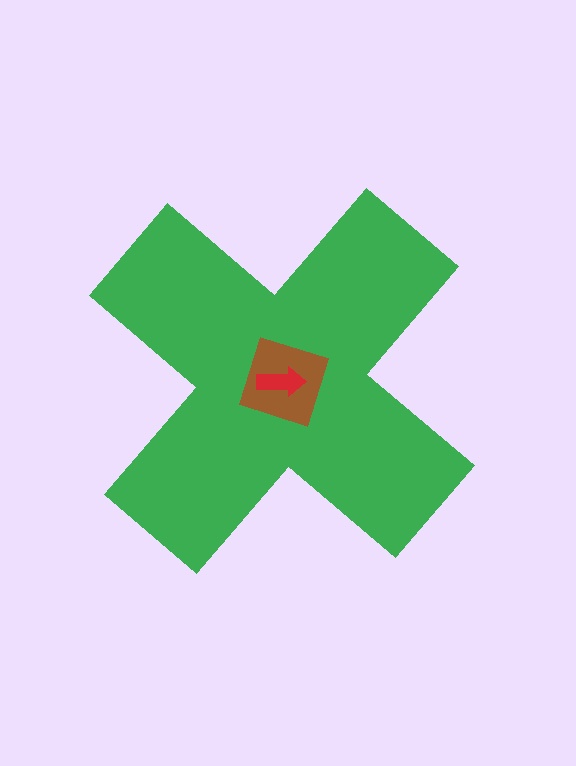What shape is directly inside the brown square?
The red arrow.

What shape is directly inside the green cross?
The brown square.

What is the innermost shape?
The red arrow.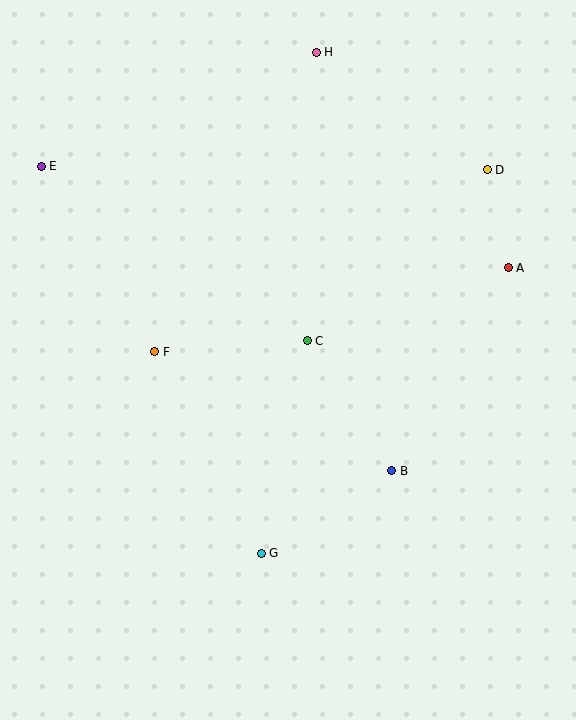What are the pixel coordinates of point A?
Point A is at (508, 268).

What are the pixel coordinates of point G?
Point G is at (261, 553).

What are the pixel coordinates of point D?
Point D is at (487, 170).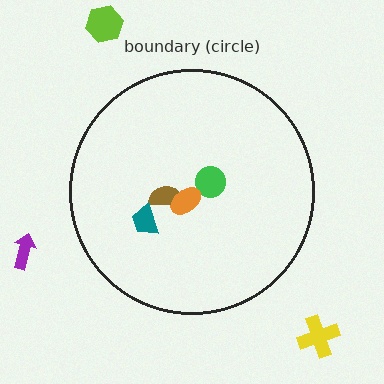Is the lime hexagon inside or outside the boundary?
Outside.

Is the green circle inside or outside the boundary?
Inside.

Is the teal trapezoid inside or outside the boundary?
Inside.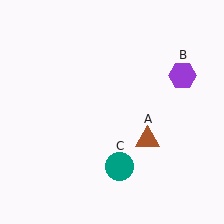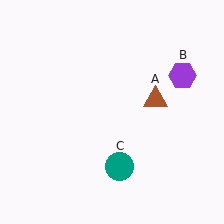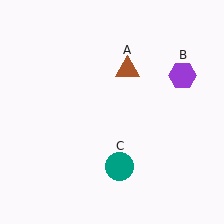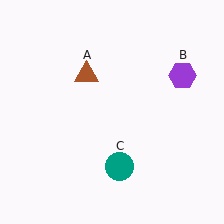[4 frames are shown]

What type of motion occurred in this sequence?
The brown triangle (object A) rotated counterclockwise around the center of the scene.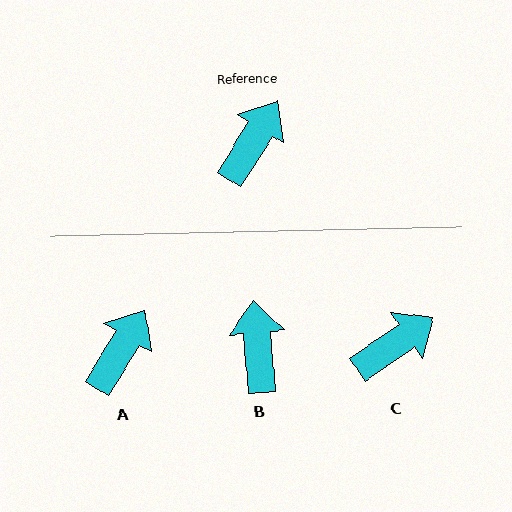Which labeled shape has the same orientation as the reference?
A.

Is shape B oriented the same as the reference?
No, it is off by about 37 degrees.